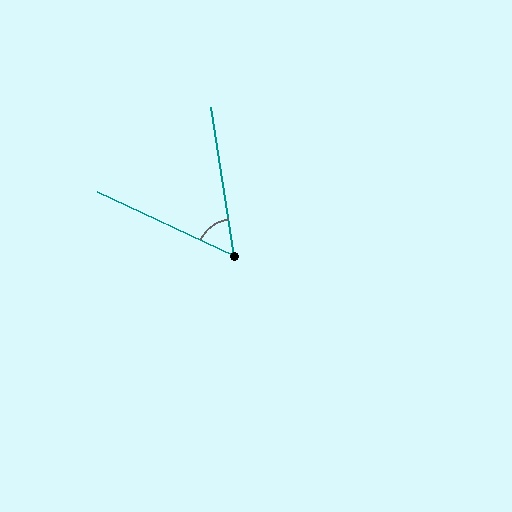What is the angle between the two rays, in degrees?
Approximately 56 degrees.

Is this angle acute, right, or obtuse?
It is acute.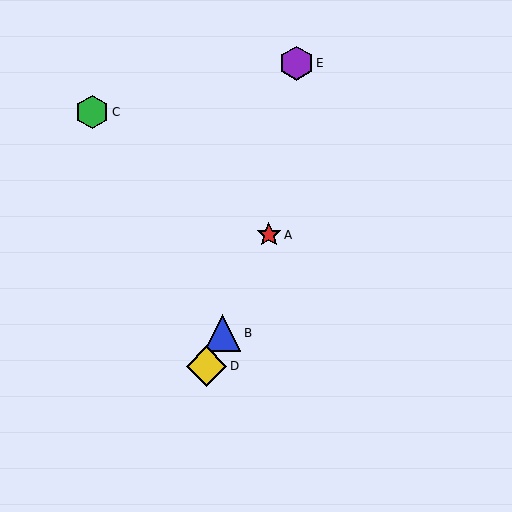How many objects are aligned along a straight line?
3 objects (A, B, D) are aligned along a straight line.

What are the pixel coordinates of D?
Object D is at (207, 366).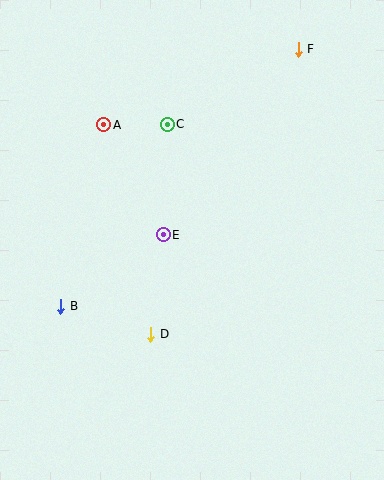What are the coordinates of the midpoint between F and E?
The midpoint between F and E is at (231, 142).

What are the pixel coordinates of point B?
Point B is at (61, 306).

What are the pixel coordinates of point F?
Point F is at (298, 49).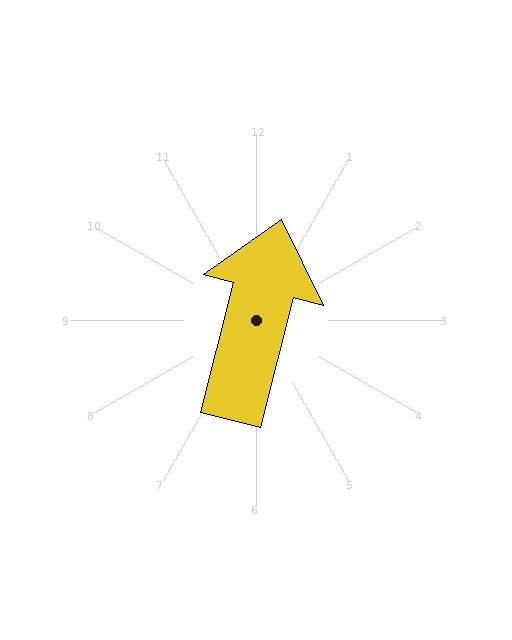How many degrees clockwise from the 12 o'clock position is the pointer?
Approximately 14 degrees.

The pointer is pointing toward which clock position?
Roughly 12 o'clock.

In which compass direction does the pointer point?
North.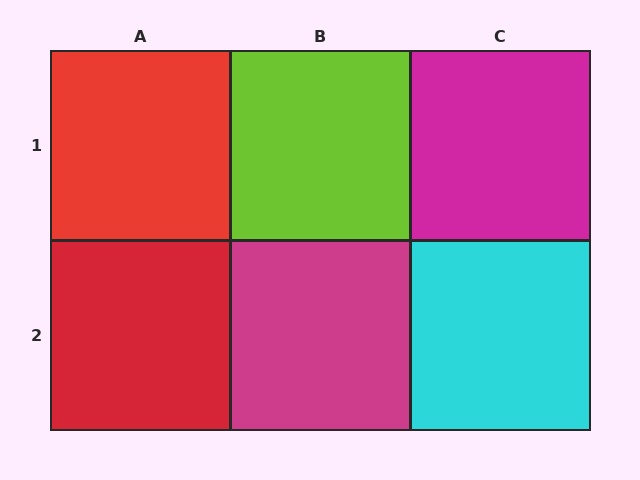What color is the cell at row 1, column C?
Magenta.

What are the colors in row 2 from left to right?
Red, magenta, cyan.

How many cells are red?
2 cells are red.